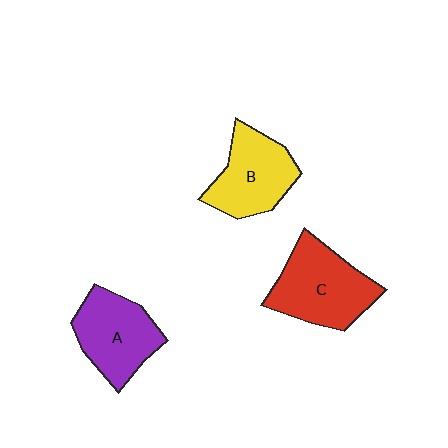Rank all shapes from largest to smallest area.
From largest to smallest: C (red), A (purple), B (yellow).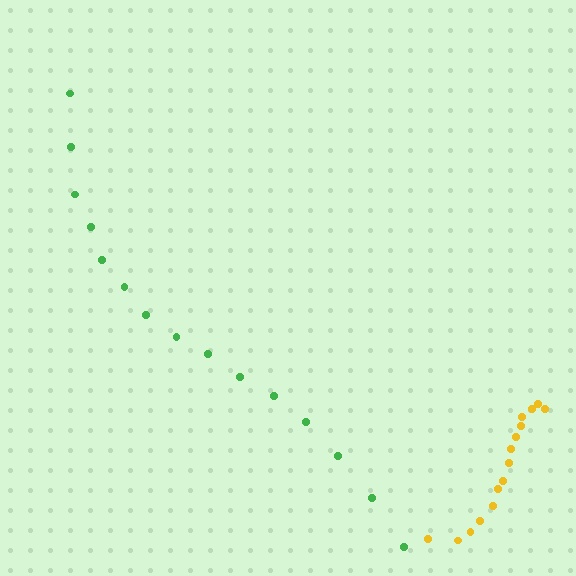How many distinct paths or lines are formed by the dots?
There are 2 distinct paths.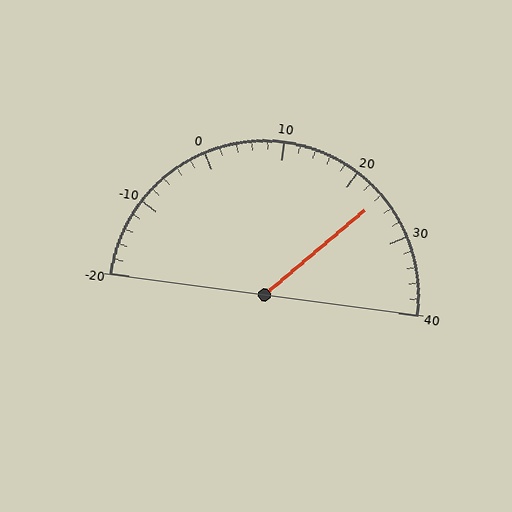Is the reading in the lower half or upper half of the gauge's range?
The reading is in the upper half of the range (-20 to 40).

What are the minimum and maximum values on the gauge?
The gauge ranges from -20 to 40.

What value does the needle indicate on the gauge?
The needle indicates approximately 24.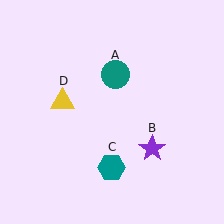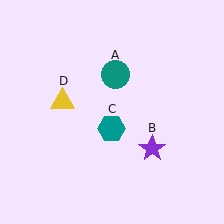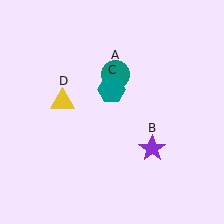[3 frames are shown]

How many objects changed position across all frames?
1 object changed position: teal hexagon (object C).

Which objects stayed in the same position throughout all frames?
Teal circle (object A) and purple star (object B) and yellow triangle (object D) remained stationary.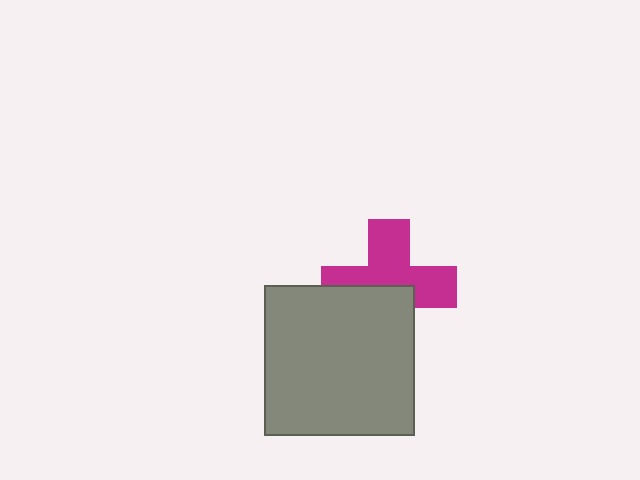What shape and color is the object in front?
The object in front is a gray square.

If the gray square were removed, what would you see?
You would see the complete magenta cross.